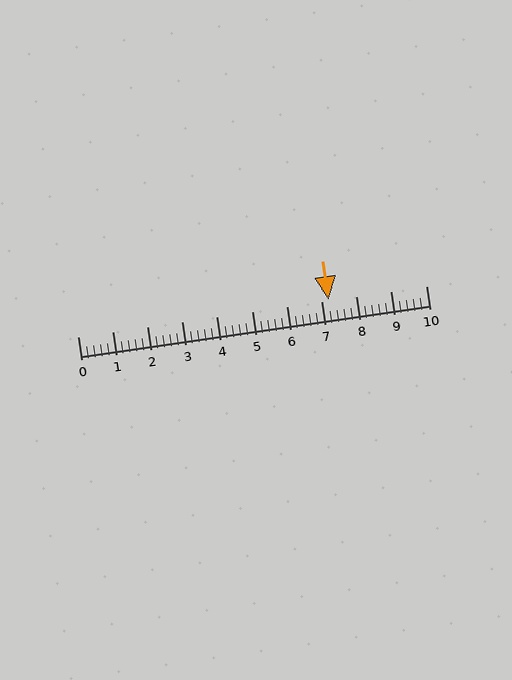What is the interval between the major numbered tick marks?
The major tick marks are spaced 1 units apart.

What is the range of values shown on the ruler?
The ruler shows values from 0 to 10.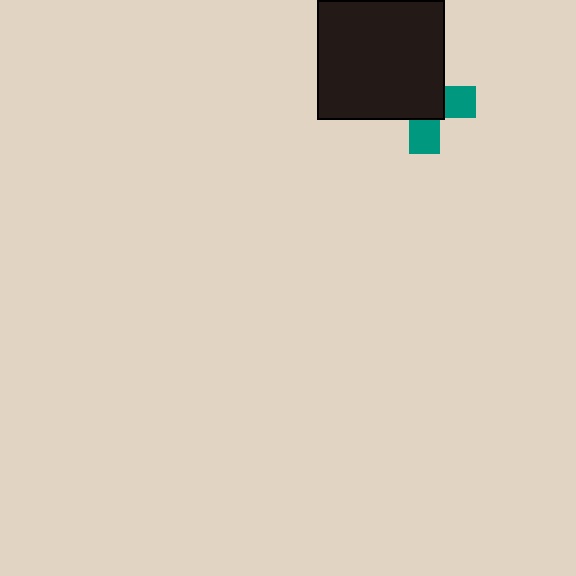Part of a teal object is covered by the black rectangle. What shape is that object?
It is a cross.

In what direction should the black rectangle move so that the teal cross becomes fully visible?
The black rectangle should move toward the upper-left. That is the shortest direction to clear the overlap and leave the teal cross fully visible.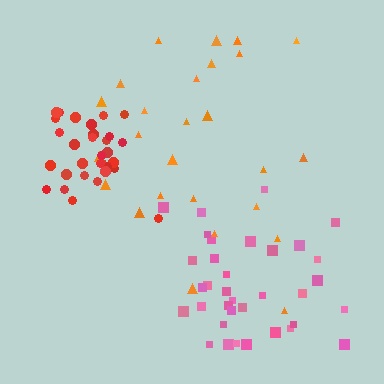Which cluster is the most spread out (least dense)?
Orange.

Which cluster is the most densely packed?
Red.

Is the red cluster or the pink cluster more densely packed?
Red.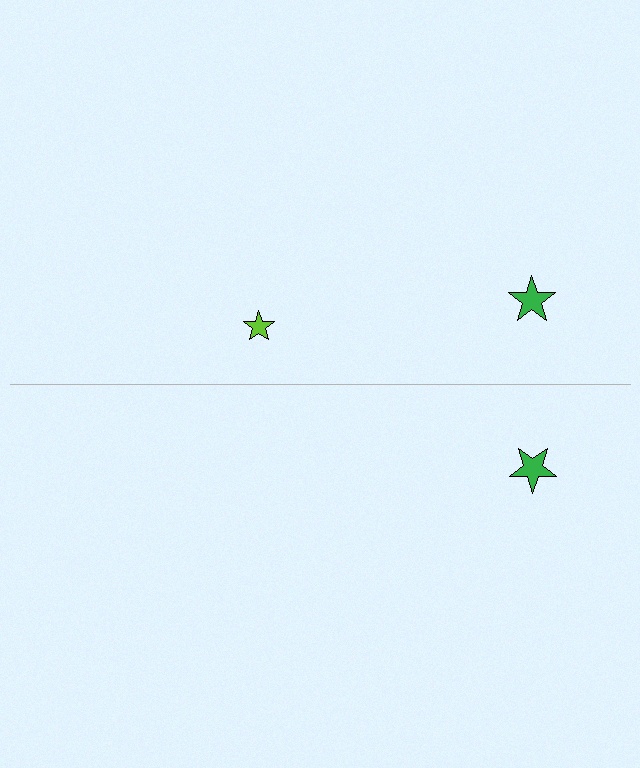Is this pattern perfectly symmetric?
No, the pattern is not perfectly symmetric. A lime star is missing from the bottom side.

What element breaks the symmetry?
A lime star is missing from the bottom side.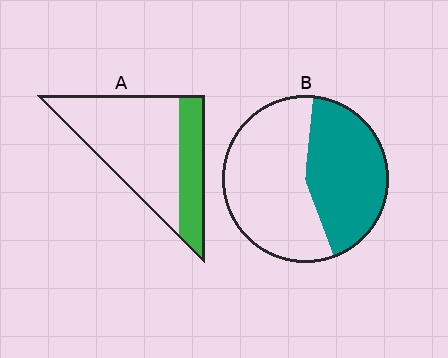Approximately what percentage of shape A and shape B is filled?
A is approximately 30% and B is approximately 45%.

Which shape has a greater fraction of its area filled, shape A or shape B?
Shape B.